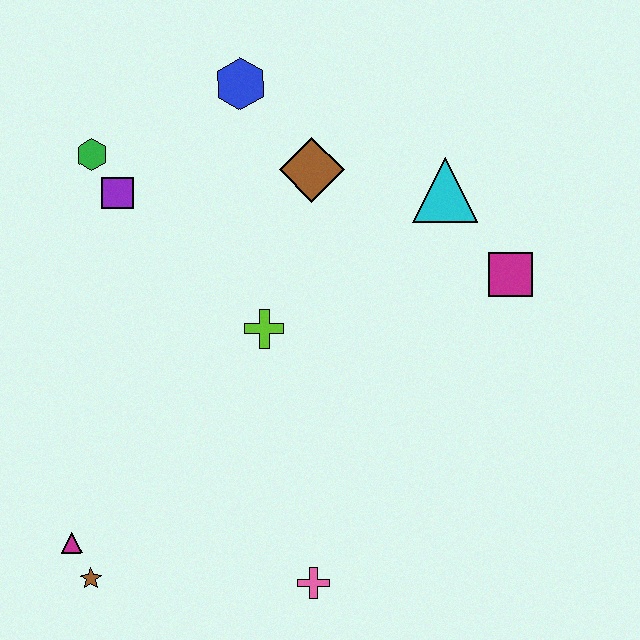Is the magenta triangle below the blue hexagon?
Yes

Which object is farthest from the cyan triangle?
The brown star is farthest from the cyan triangle.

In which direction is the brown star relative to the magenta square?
The brown star is to the left of the magenta square.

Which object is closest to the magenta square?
The cyan triangle is closest to the magenta square.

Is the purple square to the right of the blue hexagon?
No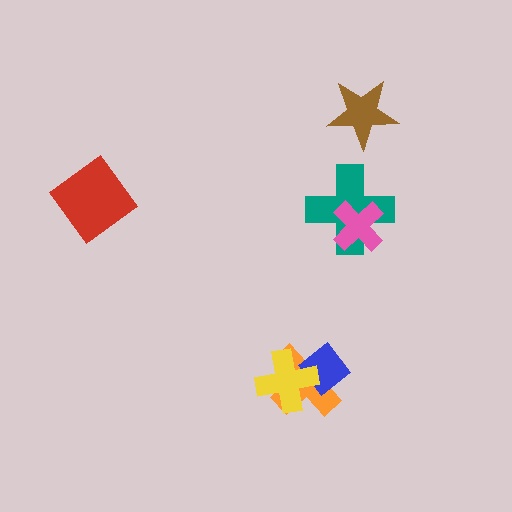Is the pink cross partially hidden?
No, no other shape covers it.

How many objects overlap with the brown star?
0 objects overlap with the brown star.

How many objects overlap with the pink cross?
1 object overlaps with the pink cross.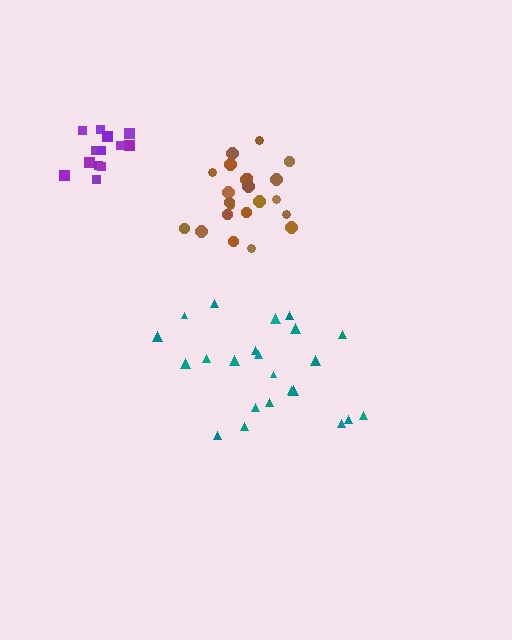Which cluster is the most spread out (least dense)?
Teal.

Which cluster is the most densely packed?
Purple.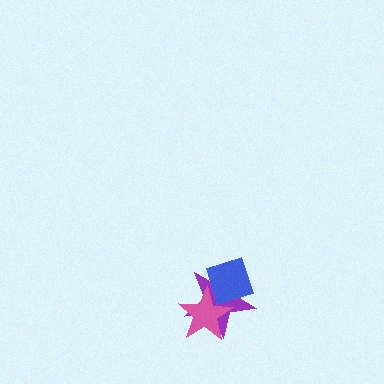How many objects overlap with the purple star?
2 objects overlap with the purple star.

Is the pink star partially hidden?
Yes, it is partially covered by another shape.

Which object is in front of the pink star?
The blue diamond is in front of the pink star.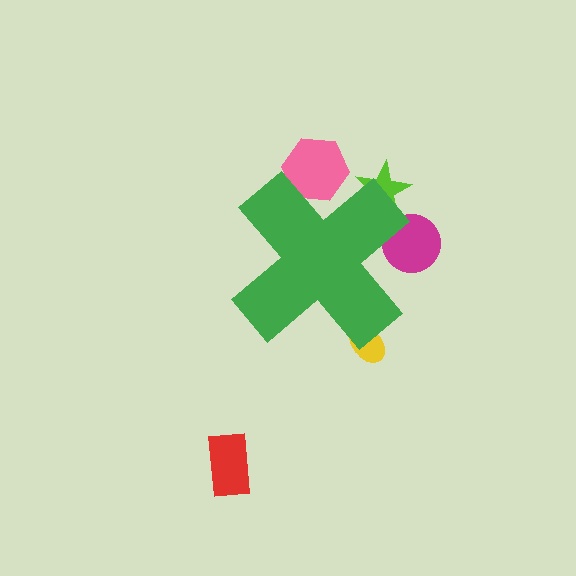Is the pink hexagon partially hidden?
Yes, the pink hexagon is partially hidden behind the green cross.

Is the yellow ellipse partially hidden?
Yes, the yellow ellipse is partially hidden behind the green cross.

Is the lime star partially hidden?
Yes, the lime star is partially hidden behind the green cross.